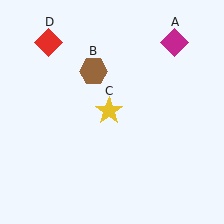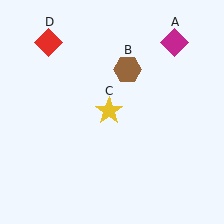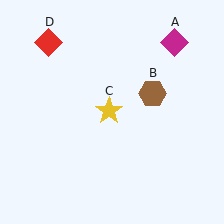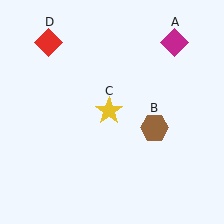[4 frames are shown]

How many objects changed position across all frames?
1 object changed position: brown hexagon (object B).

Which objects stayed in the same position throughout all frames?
Magenta diamond (object A) and yellow star (object C) and red diamond (object D) remained stationary.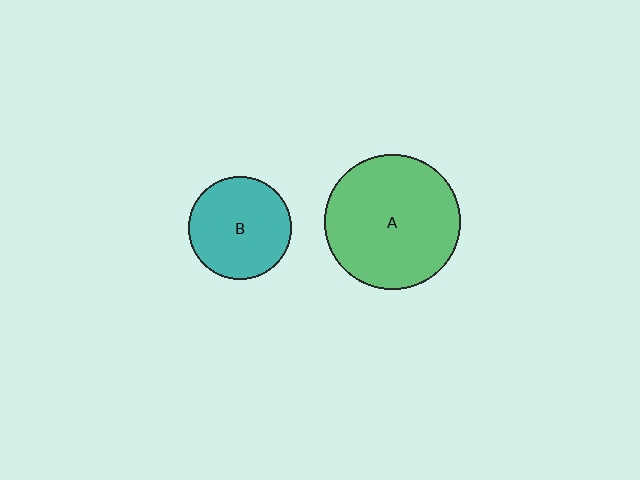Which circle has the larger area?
Circle A (green).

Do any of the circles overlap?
No, none of the circles overlap.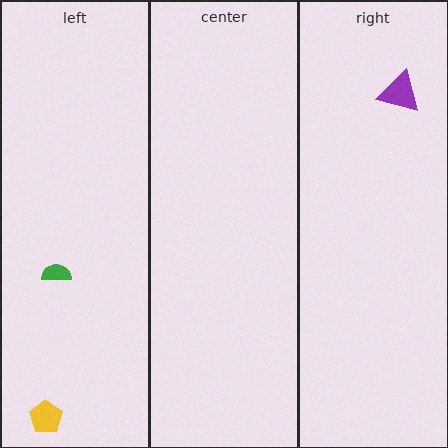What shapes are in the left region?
The green semicircle, the yellow pentagon.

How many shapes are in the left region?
2.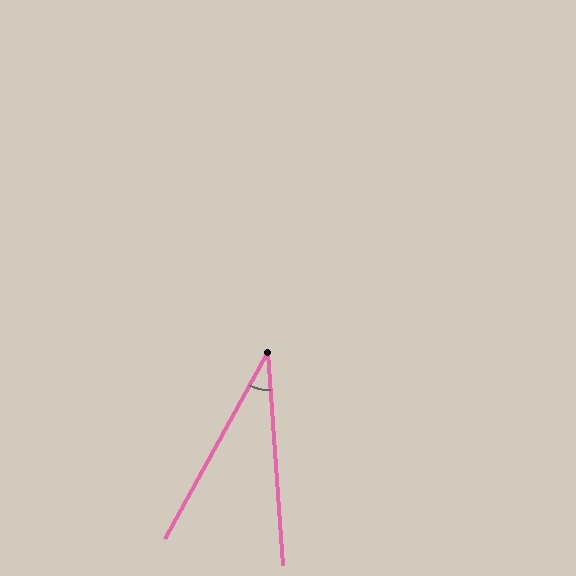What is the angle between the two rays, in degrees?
Approximately 33 degrees.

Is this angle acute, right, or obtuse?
It is acute.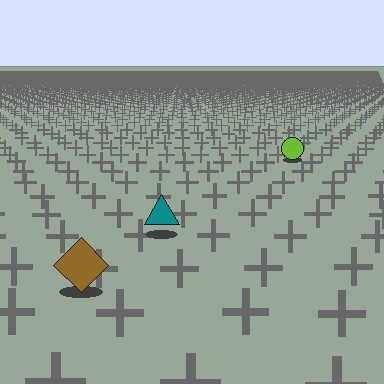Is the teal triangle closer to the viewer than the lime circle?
Yes. The teal triangle is closer — you can tell from the texture gradient: the ground texture is coarser near it.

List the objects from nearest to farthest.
From nearest to farthest: the brown diamond, the teal triangle, the lime circle.